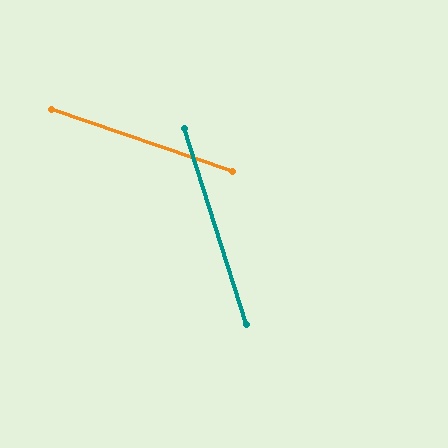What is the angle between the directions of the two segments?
Approximately 53 degrees.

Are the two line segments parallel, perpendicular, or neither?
Neither parallel nor perpendicular — they differ by about 53°.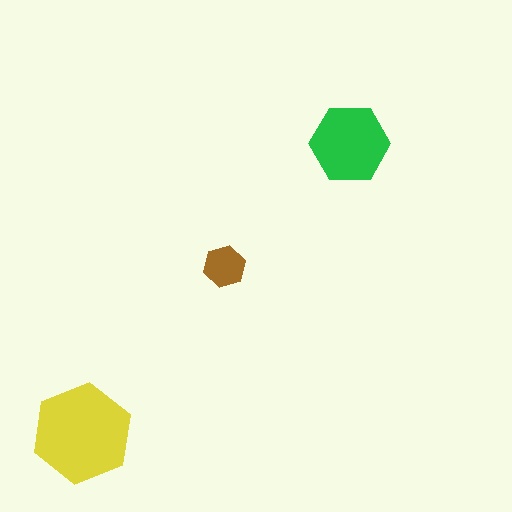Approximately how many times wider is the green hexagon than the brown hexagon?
About 2 times wider.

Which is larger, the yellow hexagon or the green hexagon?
The yellow one.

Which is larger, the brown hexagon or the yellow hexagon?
The yellow one.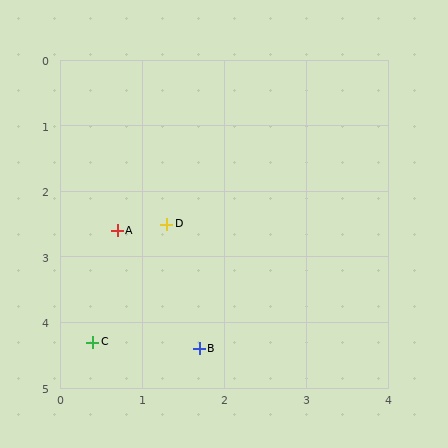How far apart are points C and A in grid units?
Points C and A are about 1.7 grid units apart.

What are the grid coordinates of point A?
Point A is at approximately (0.7, 2.6).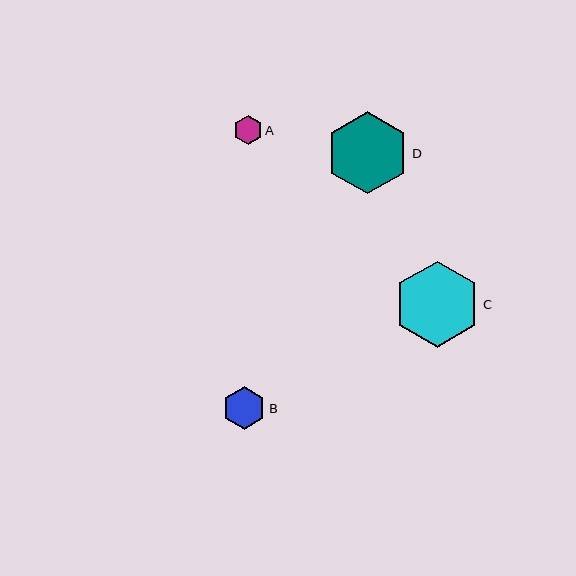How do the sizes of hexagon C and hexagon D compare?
Hexagon C and hexagon D are approximately the same size.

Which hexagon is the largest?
Hexagon C is the largest with a size of approximately 86 pixels.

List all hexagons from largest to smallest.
From largest to smallest: C, D, B, A.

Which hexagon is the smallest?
Hexagon A is the smallest with a size of approximately 28 pixels.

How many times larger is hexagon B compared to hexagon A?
Hexagon B is approximately 1.5 times the size of hexagon A.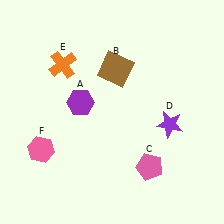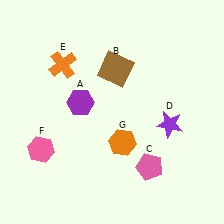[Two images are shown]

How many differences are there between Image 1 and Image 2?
There is 1 difference between the two images.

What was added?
An orange hexagon (G) was added in Image 2.